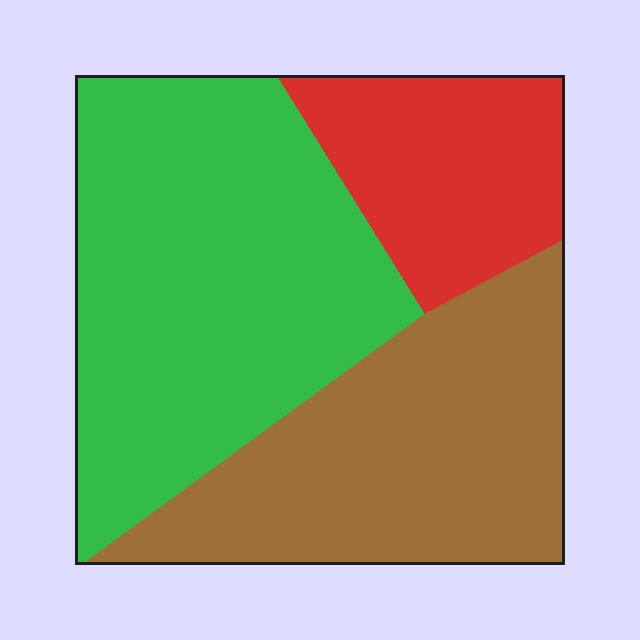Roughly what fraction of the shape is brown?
Brown covers about 35% of the shape.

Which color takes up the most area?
Green, at roughly 45%.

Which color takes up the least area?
Red, at roughly 20%.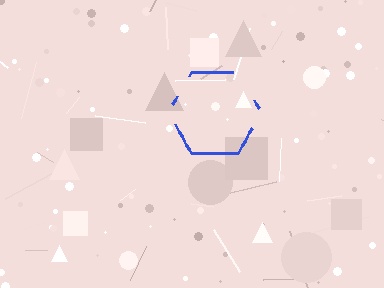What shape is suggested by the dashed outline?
The dashed outline suggests a hexagon.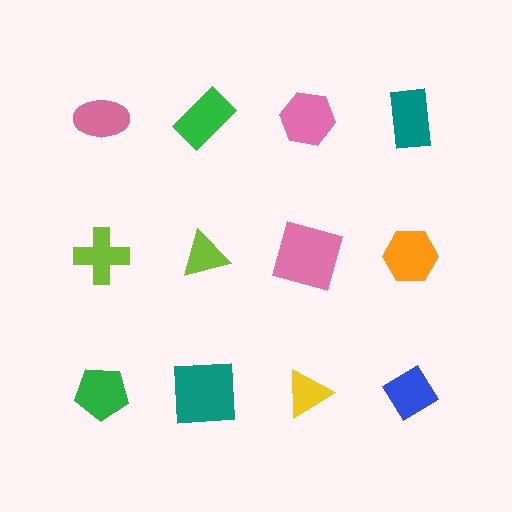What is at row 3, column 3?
A yellow triangle.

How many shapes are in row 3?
4 shapes.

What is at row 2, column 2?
A lime triangle.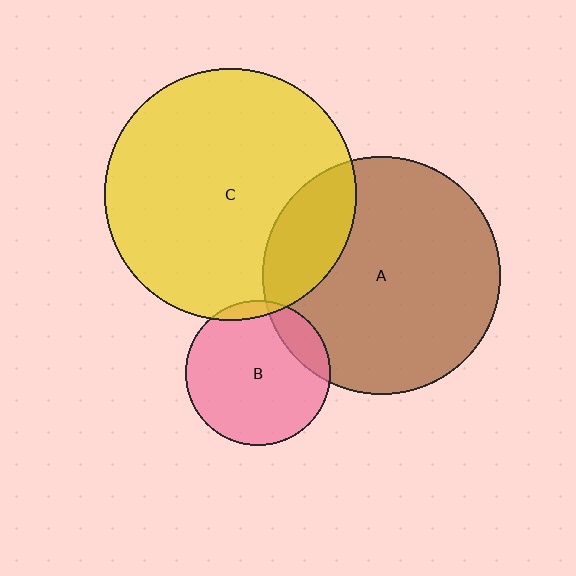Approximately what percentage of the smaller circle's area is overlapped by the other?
Approximately 5%.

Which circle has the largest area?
Circle C (yellow).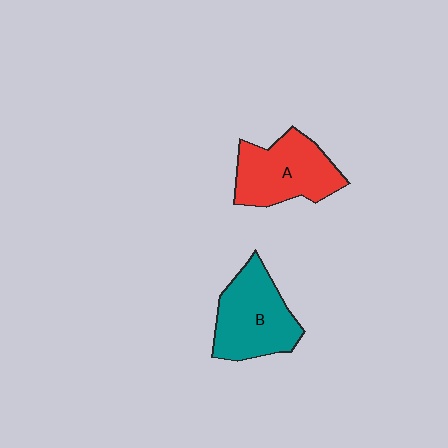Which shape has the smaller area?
Shape A (red).